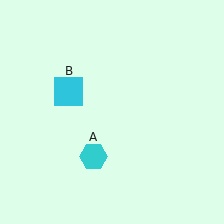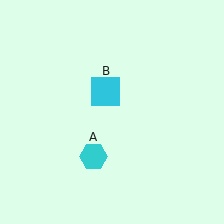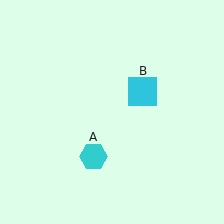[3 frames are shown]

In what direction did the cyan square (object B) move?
The cyan square (object B) moved right.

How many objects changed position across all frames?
1 object changed position: cyan square (object B).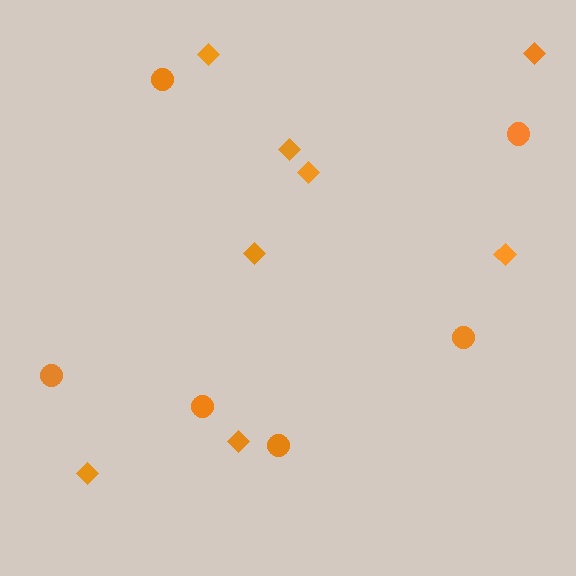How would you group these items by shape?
There are 2 groups: one group of circles (6) and one group of diamonds (8).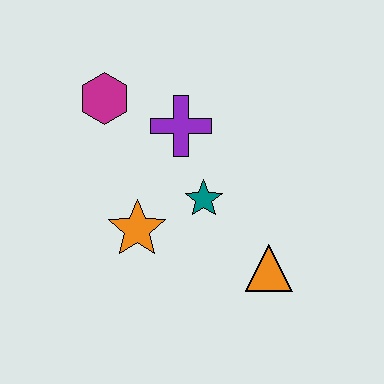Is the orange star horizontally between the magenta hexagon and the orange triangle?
Yes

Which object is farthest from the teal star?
The magenta hexagon is farthest from the teal star.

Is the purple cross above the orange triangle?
Yes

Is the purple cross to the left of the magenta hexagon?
No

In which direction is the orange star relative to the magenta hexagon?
The orange star is below the magenta hexagon.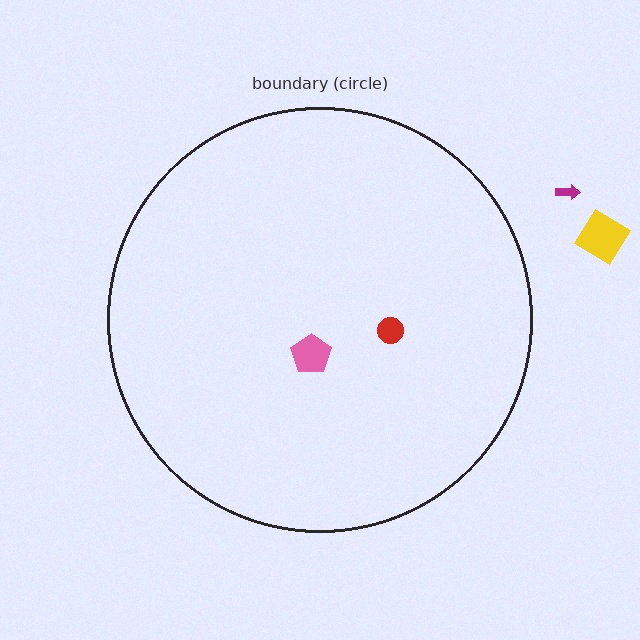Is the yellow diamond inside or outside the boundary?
Outside.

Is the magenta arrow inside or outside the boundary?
Outside.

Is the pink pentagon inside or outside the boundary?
Inside.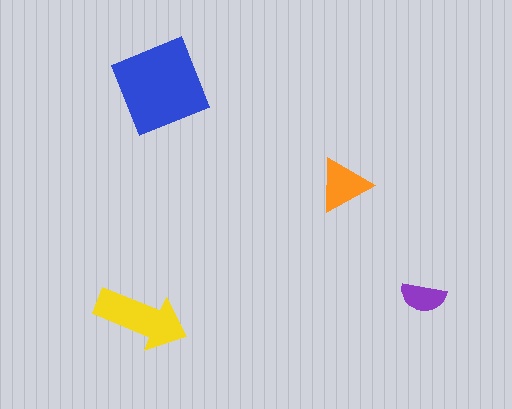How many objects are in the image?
There are 4 objects in the image.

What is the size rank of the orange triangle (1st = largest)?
3rd.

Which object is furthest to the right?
The purple semicircle is rightmost.